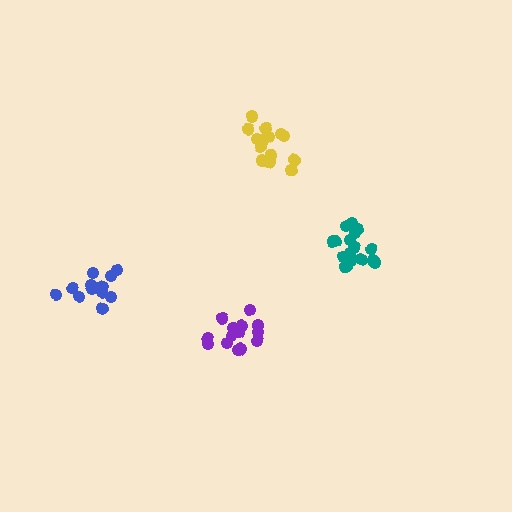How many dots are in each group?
Group 1: 17 dots, Group 2: 14 dots, Group 3: 14 dots, Group 4: 17 dots (62 total).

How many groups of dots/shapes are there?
There are 4 groups.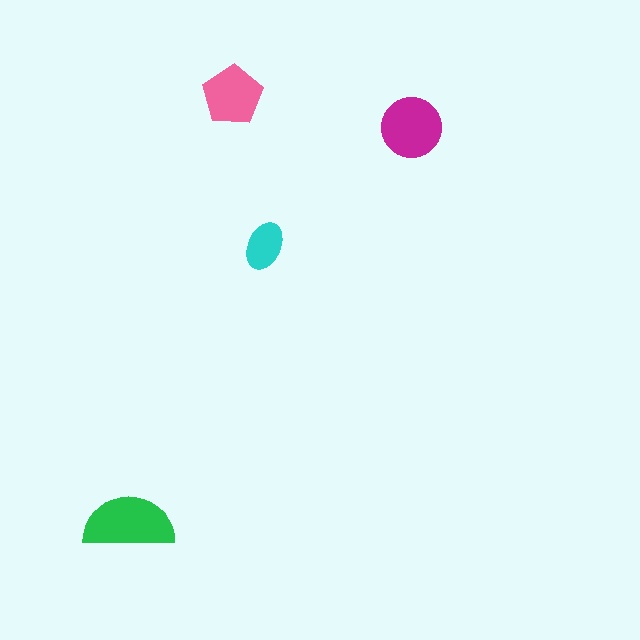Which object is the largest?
The green semicircle.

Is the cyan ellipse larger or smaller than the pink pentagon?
Smaller.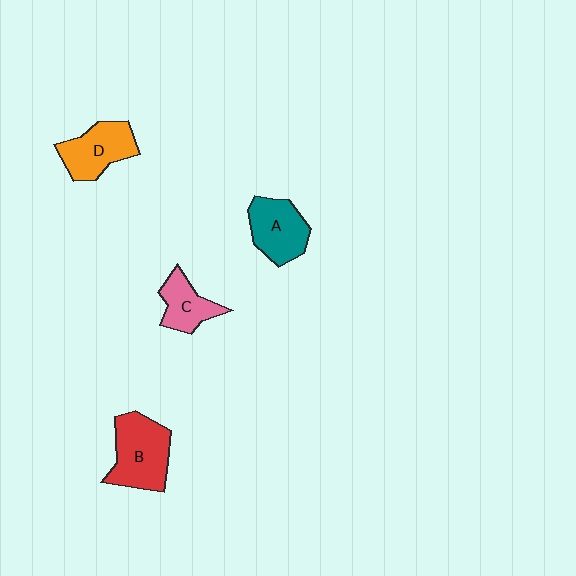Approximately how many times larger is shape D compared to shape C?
Approximately 1.3 times.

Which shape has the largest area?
Shape B (red).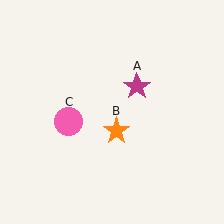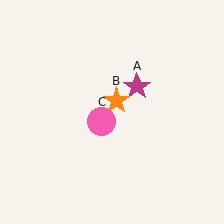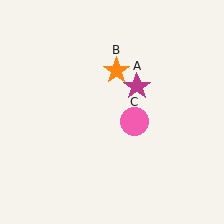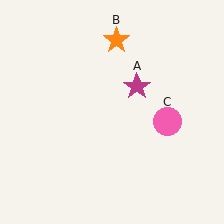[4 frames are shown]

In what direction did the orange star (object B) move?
The orange star (object B) moved up.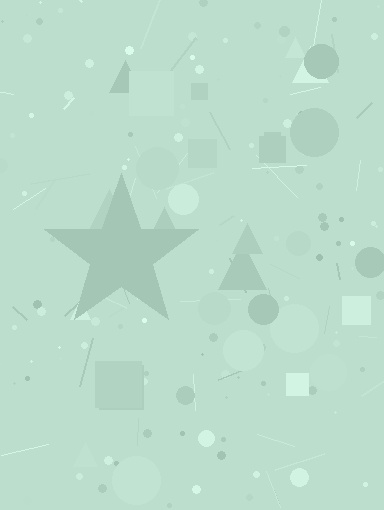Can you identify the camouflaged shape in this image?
The camouflaged shape is a star.